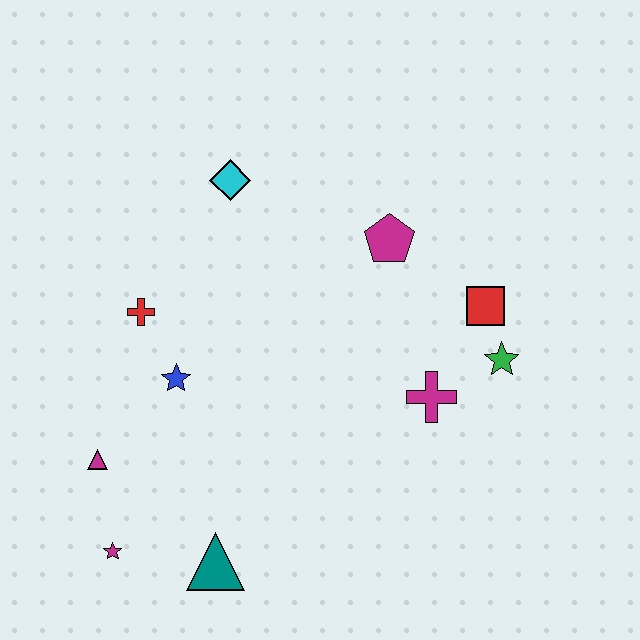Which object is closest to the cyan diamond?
The red cross is closest to the cyan diamond.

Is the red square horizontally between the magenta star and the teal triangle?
No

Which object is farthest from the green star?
The magenta star is farthest from the green star.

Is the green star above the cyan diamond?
No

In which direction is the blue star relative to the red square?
The blue star is to the left of the red square.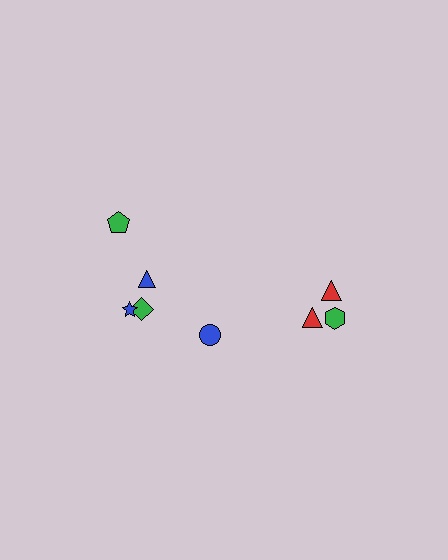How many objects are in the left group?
There are 5 objects.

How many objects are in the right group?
There are 3 objects.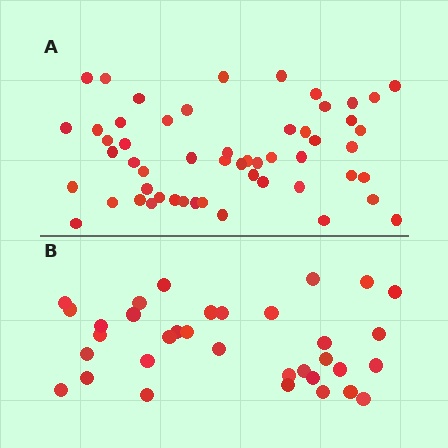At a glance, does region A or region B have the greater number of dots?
Region A (the top region) has more dots.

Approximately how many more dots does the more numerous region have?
Region A has approximately 20 more dots than region B.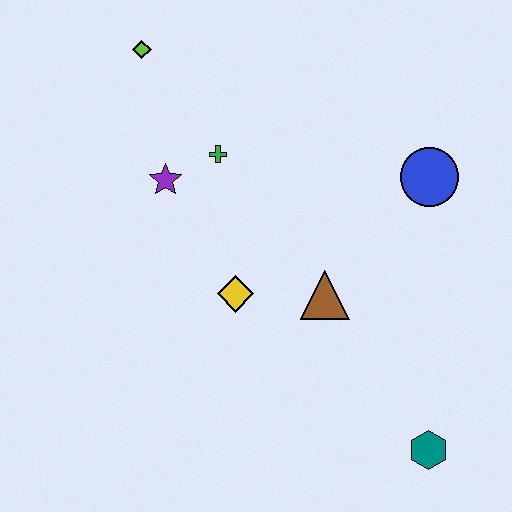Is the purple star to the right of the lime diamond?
Yes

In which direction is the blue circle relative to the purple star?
The blue circle is to the right of the purple star.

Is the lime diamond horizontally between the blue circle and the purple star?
No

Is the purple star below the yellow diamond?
No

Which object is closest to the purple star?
The green cross is closest to the purple star.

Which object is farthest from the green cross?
The teal hexagon is farthest from the green cross.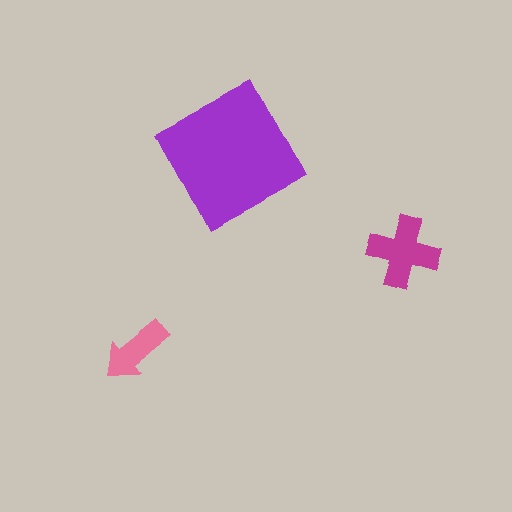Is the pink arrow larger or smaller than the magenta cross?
Smaller.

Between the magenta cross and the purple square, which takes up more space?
The purple square.